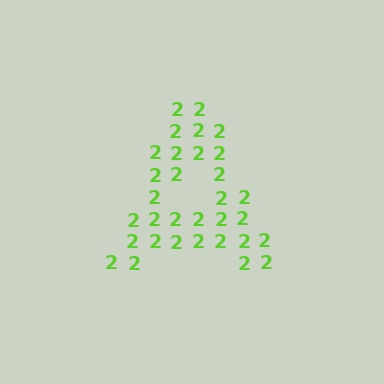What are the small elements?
The small elements are digit 2's.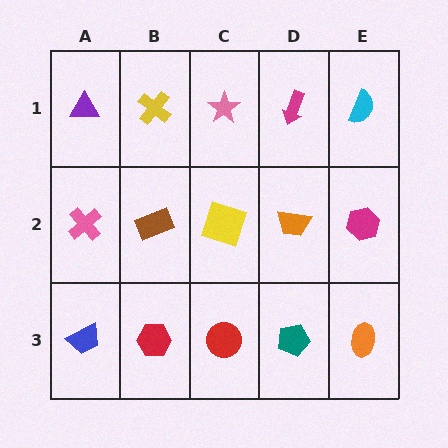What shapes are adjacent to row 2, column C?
A pink star (row 1, column C), a red circle (row 3, column C), a brown rectangle (row 2, column B), an orange trapezoid (row 2, column D).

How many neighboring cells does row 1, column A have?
2.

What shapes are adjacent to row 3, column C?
A yellow square (row 2, column C), a red hexagon (row 3, column B), a teal pentagon (row 3, column D).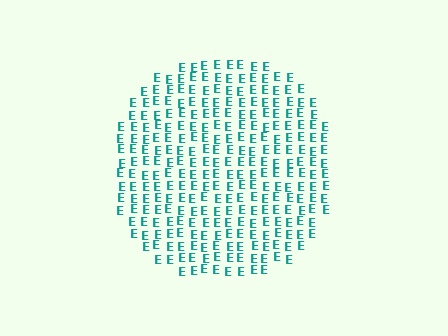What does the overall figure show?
The overall figure shows a circle.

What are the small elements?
The small elements are letter E's.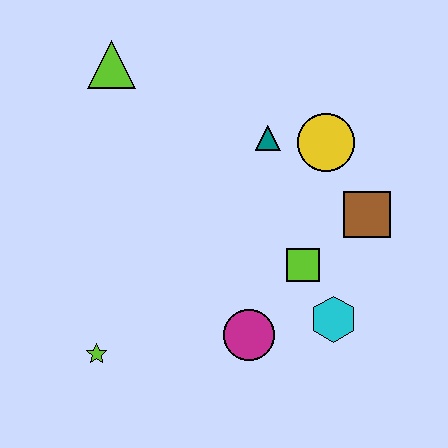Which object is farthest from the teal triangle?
The lime star is farthest from the teal triangle.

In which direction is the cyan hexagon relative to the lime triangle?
The cyan hexagon is below the lime triangle.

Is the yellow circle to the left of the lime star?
No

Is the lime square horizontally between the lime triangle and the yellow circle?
Yes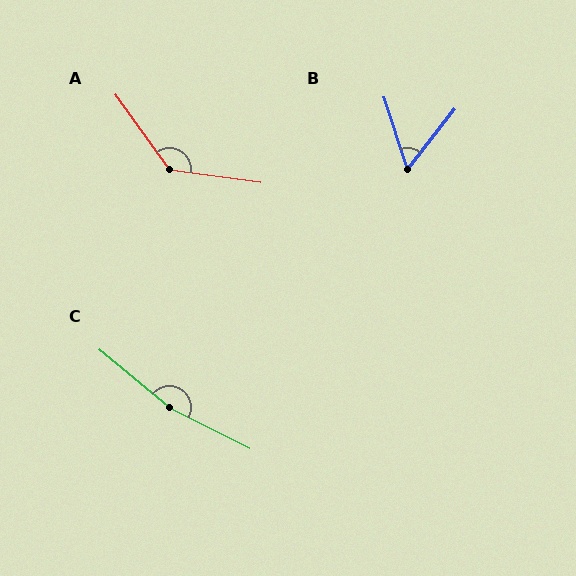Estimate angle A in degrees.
Approximately 133 degrees.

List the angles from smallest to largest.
B (56°), A (133°), C (167°).